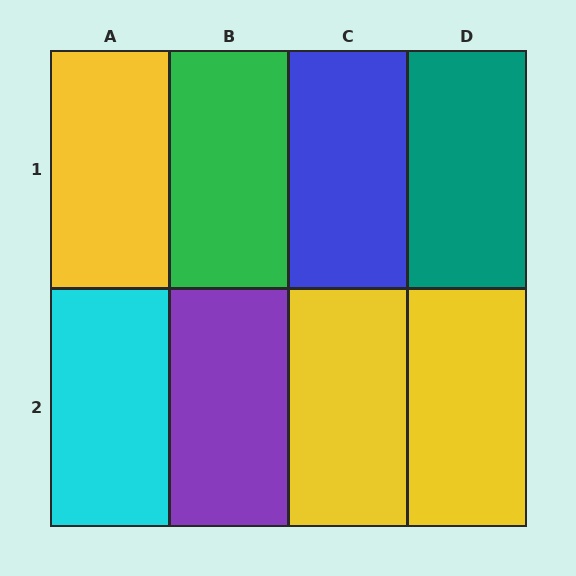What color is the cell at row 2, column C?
Yellow.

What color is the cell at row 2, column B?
Purple.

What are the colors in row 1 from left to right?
Yellow, green, blue, teal.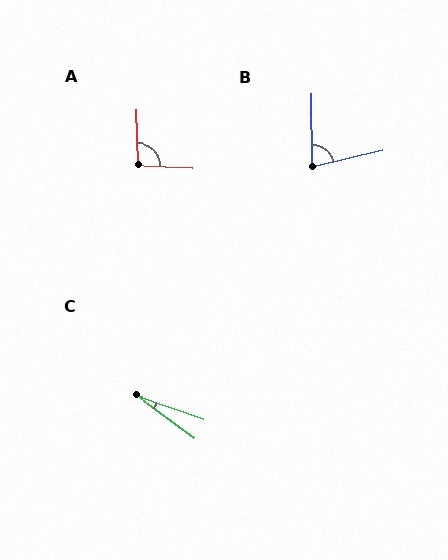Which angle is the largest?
A, at approximately 94 degrees.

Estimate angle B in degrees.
Approximately 77 degrees.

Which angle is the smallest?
C, at approximately 18 degrees.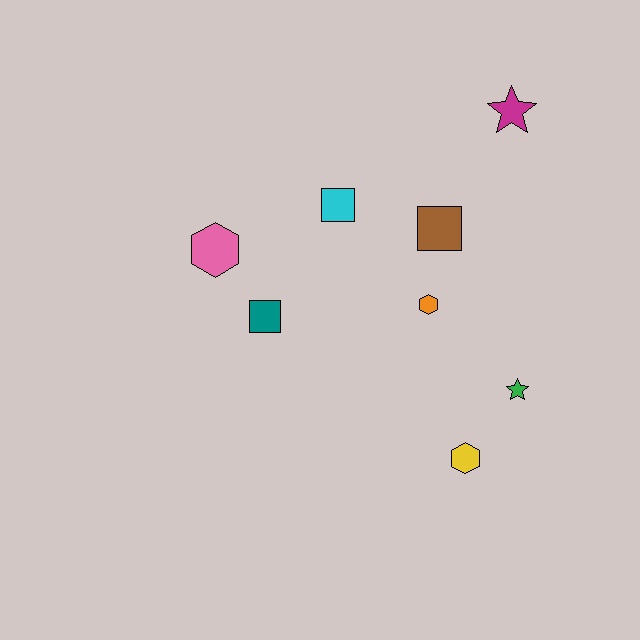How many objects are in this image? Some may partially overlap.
There are 8 objects.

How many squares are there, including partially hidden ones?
There are 3 squares.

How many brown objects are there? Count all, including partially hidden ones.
There is 1 brown object.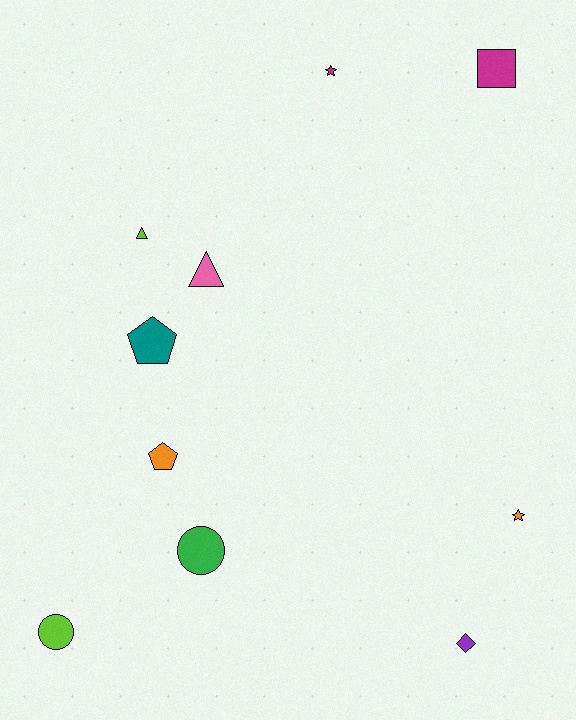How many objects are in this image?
There are 10 objects.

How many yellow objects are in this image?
There are no yellow objects.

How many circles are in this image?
There are 2 circles.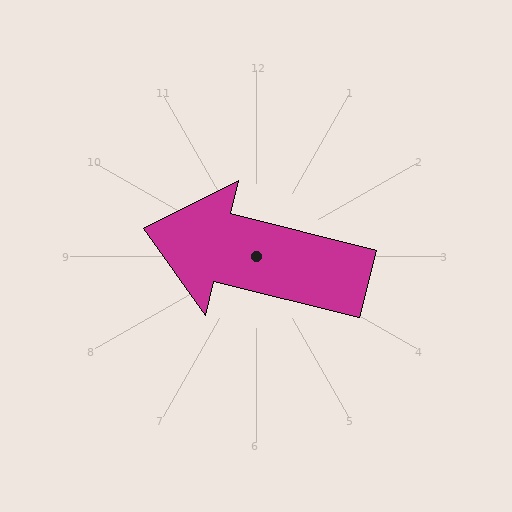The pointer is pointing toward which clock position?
Roughly 9 o'clock.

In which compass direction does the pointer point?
West.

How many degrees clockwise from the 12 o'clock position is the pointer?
Approximately 284 degrees.